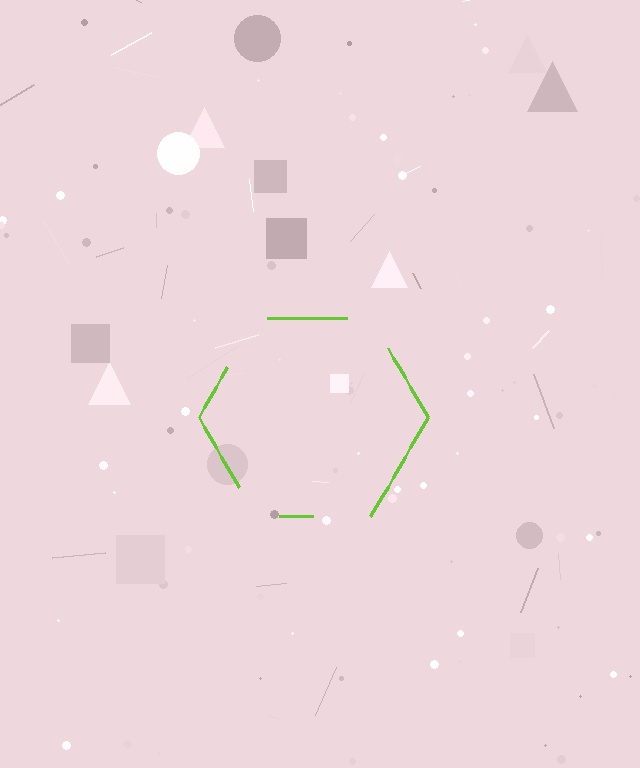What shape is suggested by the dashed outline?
The dashed outline suggests a hexagon.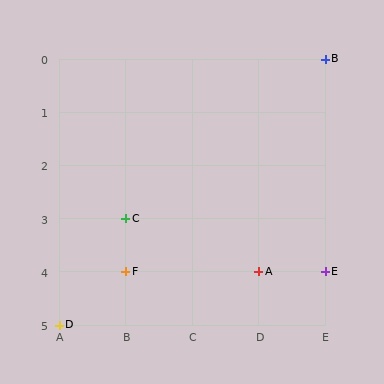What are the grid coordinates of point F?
Point F is at grid coordinates (B, 4).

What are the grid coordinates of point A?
Point A is at grid coordinates (D, 4).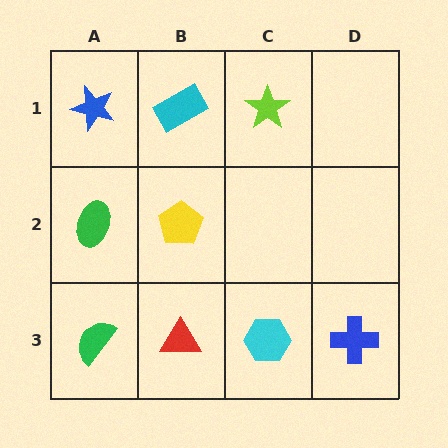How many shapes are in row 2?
2 shapes.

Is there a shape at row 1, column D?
No, that cell is empty.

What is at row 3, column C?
A cyan hexagon.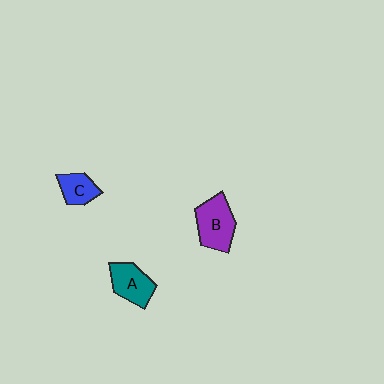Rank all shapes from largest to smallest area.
From largest to smallest: B (purple), A (teal), C (blue).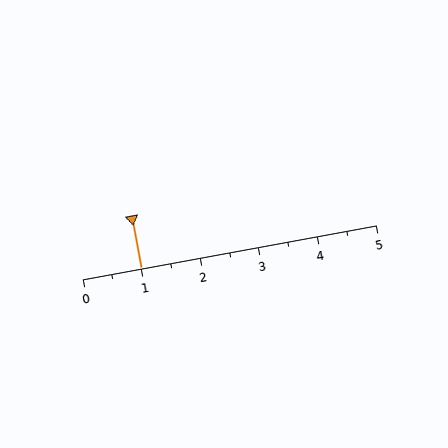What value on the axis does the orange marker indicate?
The marker indicates approximately 1.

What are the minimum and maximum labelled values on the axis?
The axis runs from 0 to 5.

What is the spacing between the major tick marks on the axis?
The major ticks are spaced 1 apart.